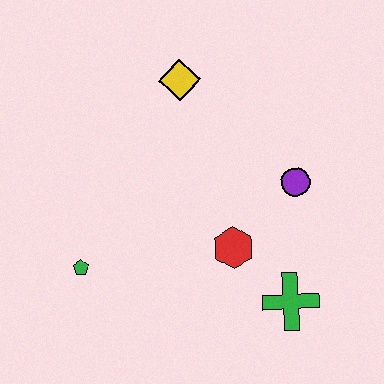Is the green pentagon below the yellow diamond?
Yes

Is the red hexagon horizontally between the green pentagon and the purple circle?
Yes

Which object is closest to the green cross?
The red hexagon is closest to the green cross.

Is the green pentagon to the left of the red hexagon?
Yes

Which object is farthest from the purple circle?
The green pentagon is farthest from the purple circle.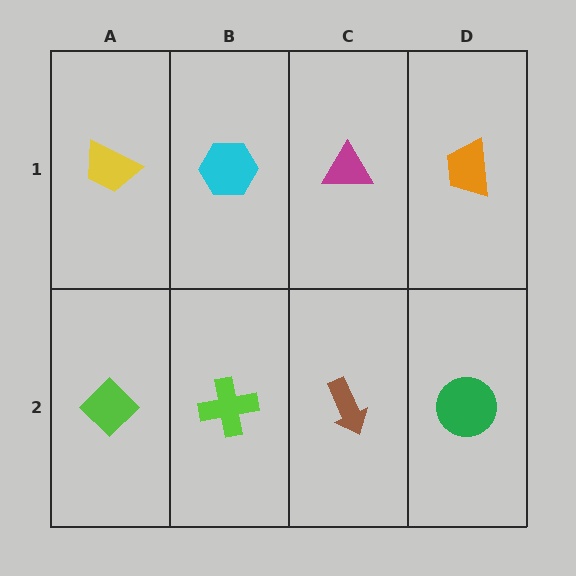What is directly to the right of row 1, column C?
An orange trapezoid.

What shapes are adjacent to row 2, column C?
A magenta triangle (row 1, column C), a lime cross (row 2, column B), a green circle (row 2, column D).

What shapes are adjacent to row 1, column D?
A green circle (row 2, column D), a magenta triangle (row 1, column C).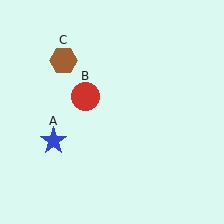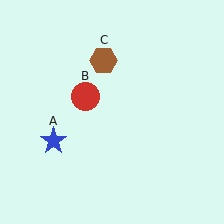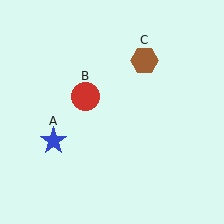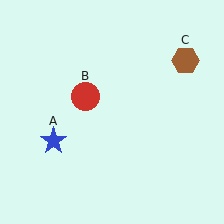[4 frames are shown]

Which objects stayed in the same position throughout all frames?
Blue star (object A) and red circle (object B) remained stationary.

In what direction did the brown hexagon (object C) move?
The brown hexagon (object C) moved right.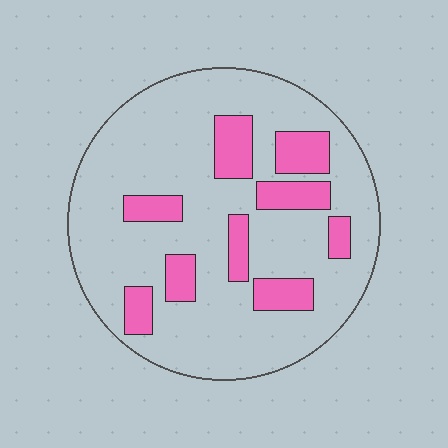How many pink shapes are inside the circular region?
9.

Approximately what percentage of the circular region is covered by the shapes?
Approximately 20%.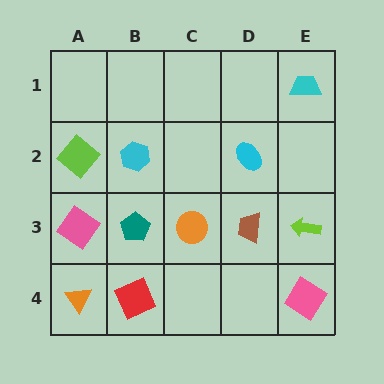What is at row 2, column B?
A cyan hexagon.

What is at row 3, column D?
A brown trapezoid.